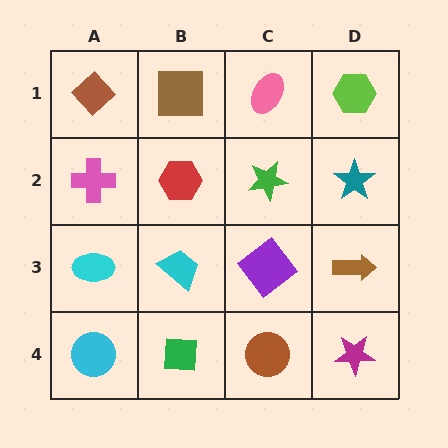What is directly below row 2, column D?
A brown arrow.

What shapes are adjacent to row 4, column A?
A cyan ellipse (row 3, column A), a green square (row 4, column B).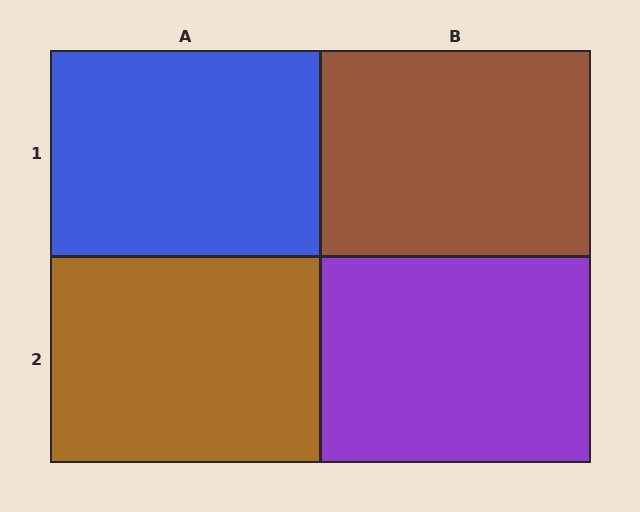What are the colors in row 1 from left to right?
Blue, brown.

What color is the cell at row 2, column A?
Brown.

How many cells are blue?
1 cell is blue.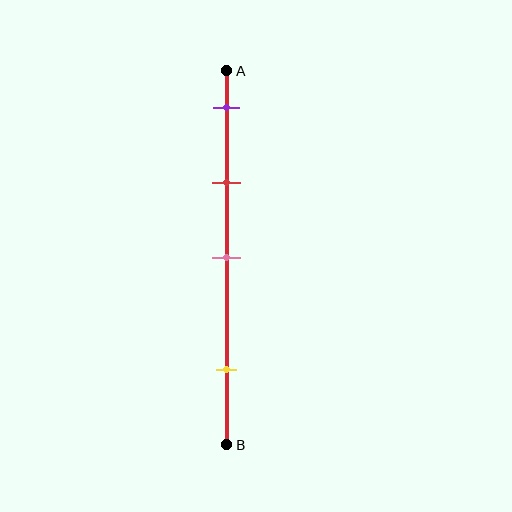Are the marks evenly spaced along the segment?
No, the marks are not evenly spaced.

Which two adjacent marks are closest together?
The purple and red marks are the closest adjacent pair.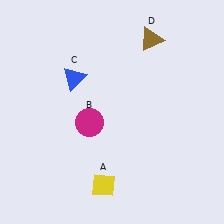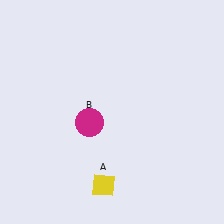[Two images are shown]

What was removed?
The brown triangle (D), the blue triangle (C) were removed in Image 2.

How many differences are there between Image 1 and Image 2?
There are 2 differences between the two images.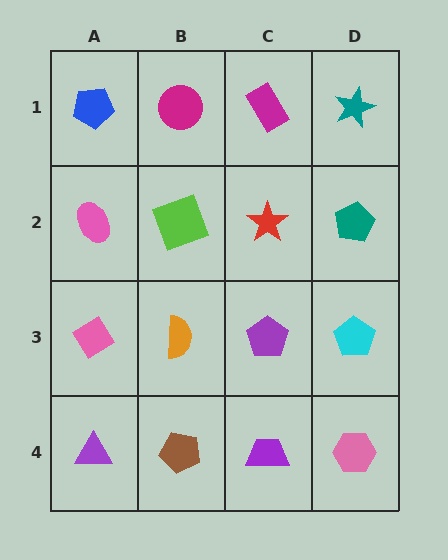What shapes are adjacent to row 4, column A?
A pink diamond (row 3, column A), a brown pentagon (row 4, column B).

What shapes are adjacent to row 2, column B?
A magenta circle (row 1, column B), an orange semicircle (row 3, column B), a pink ellipse (row 2, column A), a red star (row 2, column C).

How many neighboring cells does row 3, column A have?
3.